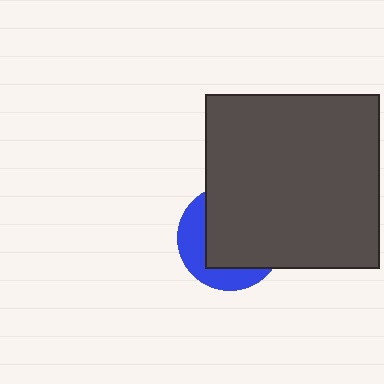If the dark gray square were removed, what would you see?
You would see the complete blue circle.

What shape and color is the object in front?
The object in front is a dark gray square.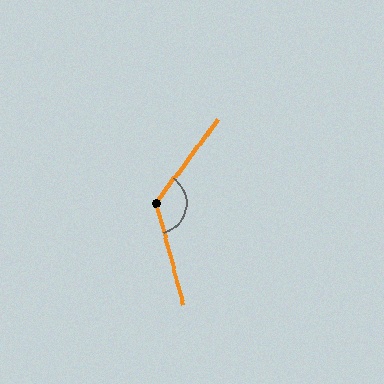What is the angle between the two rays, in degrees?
Approximately 128 degrees.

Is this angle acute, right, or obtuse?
It is obtuse.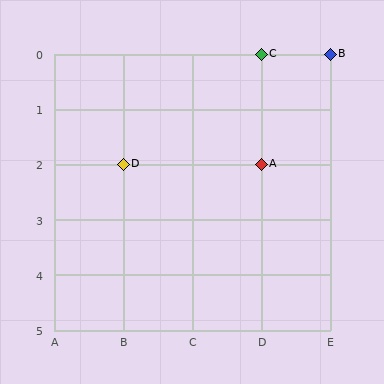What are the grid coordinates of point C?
Point C is at grid coordinates (D, 0).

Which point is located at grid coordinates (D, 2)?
Point A is at (D, 2).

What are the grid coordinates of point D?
Point D is at grid coordinates (B, 2).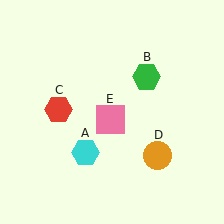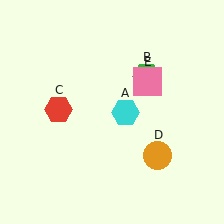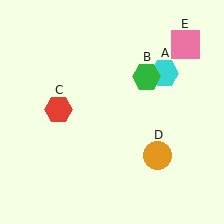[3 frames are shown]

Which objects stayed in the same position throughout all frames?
Green hexagon (object B) and red hexagon (object C) and orange circle (object D) remained stationary.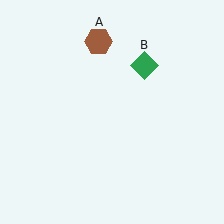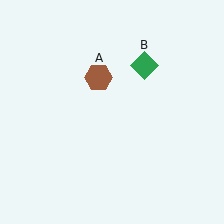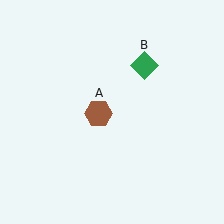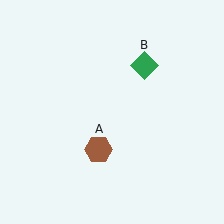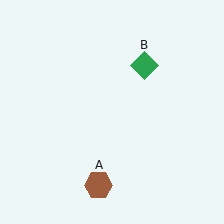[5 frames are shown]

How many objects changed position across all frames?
1 object changed position: brown hexagon (object A).